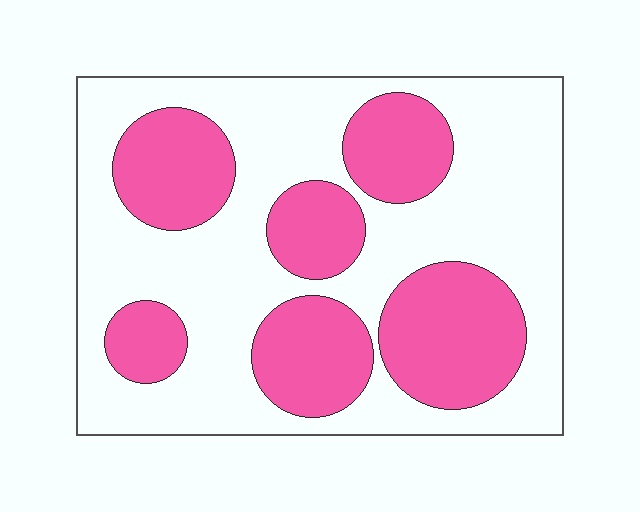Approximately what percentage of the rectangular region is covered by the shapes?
Approximately 35%.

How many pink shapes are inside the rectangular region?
6.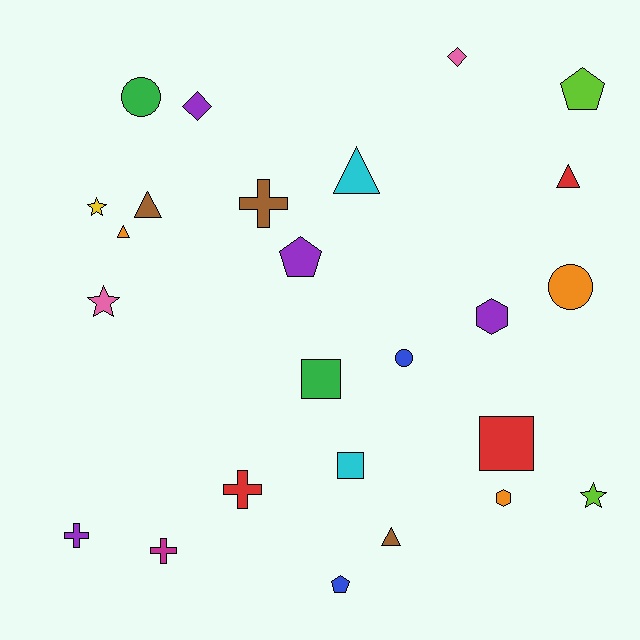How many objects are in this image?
There are 25 objects.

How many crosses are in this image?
There are 4 crosses.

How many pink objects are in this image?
There are 2 pink objects.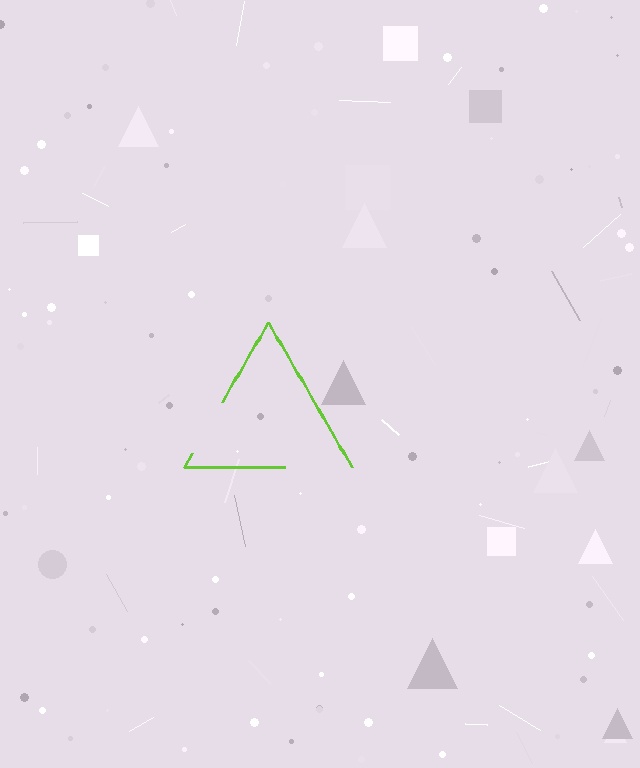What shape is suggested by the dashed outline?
The dashed outline suggests a triangle.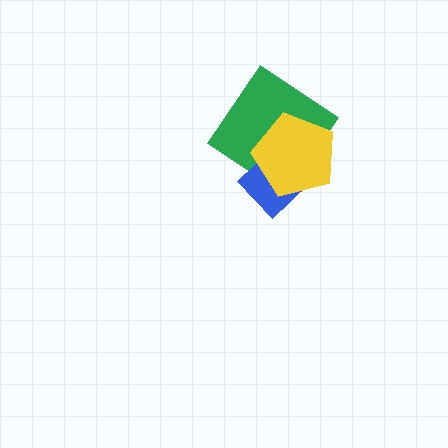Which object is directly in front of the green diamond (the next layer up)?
The blue diamond is directly in front of the green diamond.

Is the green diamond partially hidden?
Yes, it is partially covered by another shape.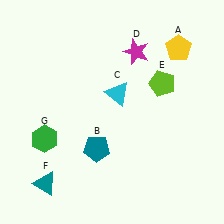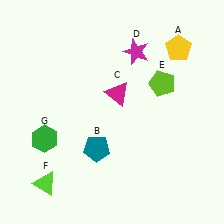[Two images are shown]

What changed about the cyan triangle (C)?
In Image 1, C is cyan. In Image 2, it changed to magenta.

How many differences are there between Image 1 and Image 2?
There are 2 differences between the two images.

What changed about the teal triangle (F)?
In Image 1, F is teal. In Image 2, it changed to lime.